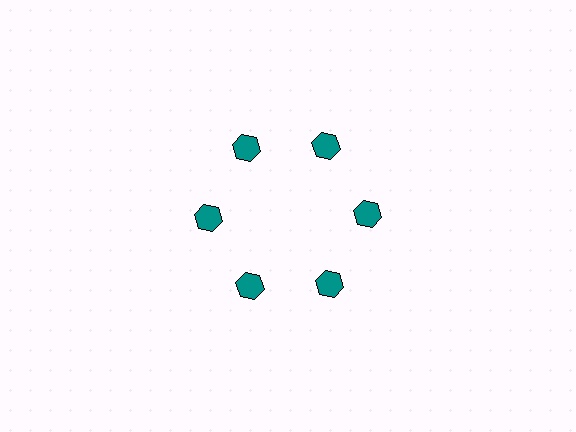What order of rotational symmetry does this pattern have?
This pattern has 6-fold rotational symmetry.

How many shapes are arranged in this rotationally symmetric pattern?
There are 6 shapes, arranged in 6 groups of 1.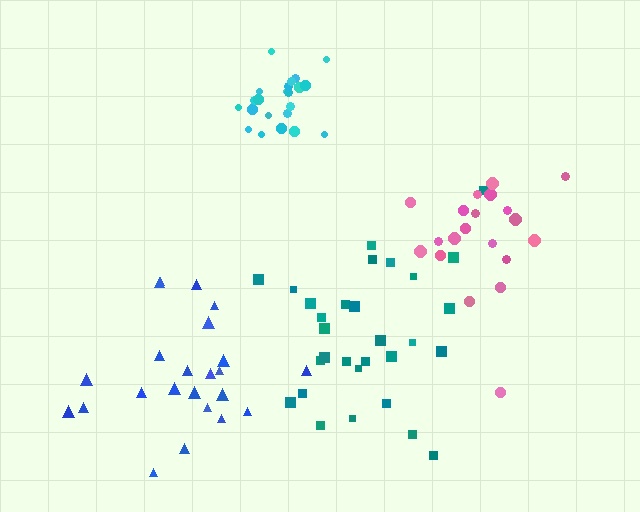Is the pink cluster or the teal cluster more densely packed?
Teal.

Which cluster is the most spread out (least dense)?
Pink.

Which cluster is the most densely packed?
Cyan.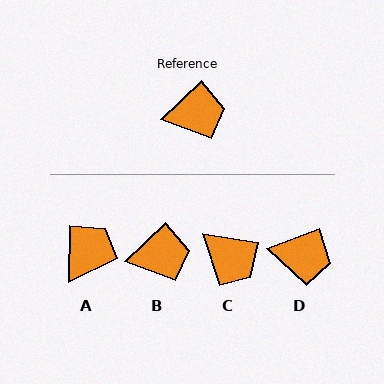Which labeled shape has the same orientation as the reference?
B.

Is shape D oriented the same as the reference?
No, it is off by about 23 degrees.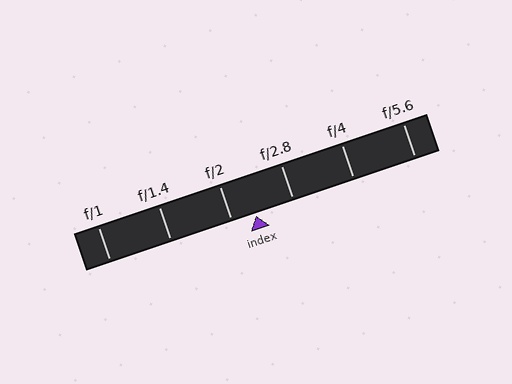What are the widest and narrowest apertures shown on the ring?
The widest aperture shown is f/1 and the narrowest is f/5.6.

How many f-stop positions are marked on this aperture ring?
There are 6 f-stop positions marked.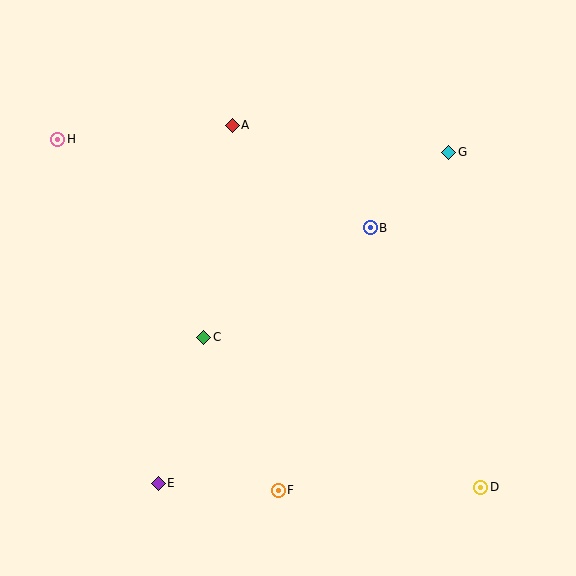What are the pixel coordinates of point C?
Point C is at (204, 337).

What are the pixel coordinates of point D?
Point D is at (481, 487).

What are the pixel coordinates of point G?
Point G is at (449, 152).